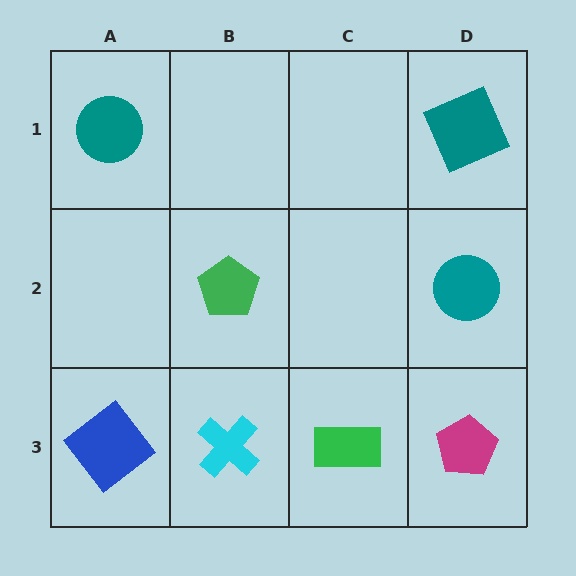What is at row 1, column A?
A teal circle.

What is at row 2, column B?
A green pentagon.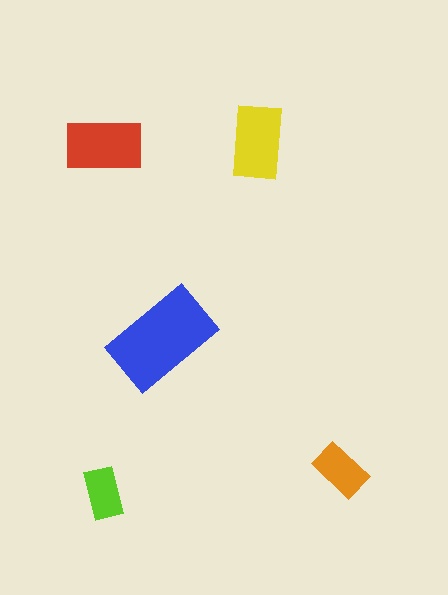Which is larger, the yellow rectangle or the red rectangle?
The red one.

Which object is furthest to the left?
The lime rectangle is leftmost.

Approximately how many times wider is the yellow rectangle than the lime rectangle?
About 1.5 times wider.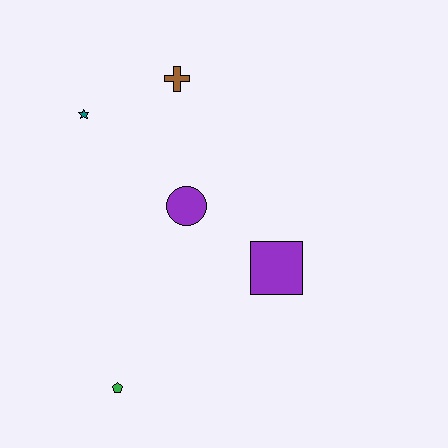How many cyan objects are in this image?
There are no cyan objects.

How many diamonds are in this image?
There are no diamonds.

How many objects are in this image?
There are 5 objects.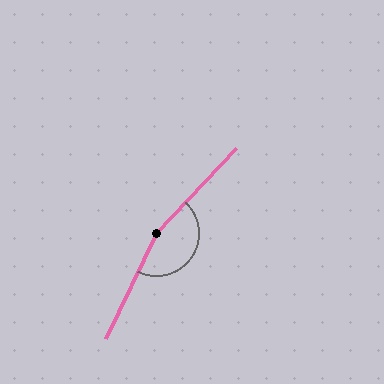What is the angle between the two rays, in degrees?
Approximately 162 degrees.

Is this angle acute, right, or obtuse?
It is obtuse.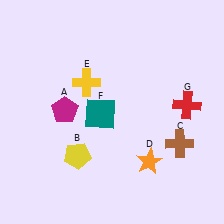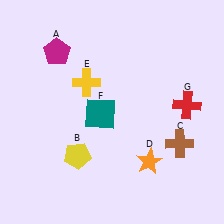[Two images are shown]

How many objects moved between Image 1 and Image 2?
1 object moved between the two images.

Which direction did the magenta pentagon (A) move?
The magenta pentagon (A) moved up.